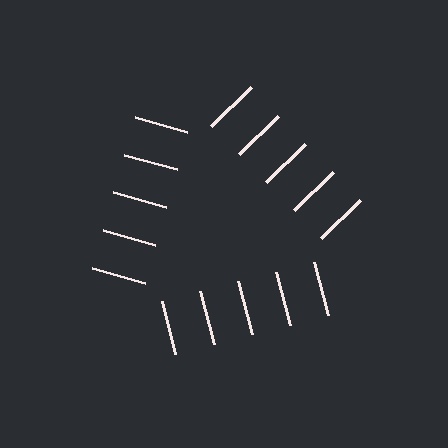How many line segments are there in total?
15 — 5 along each of the 3 edges.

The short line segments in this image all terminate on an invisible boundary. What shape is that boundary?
An illusory triangle — the line segments terminate on its edges but no continuous stroke is drawn.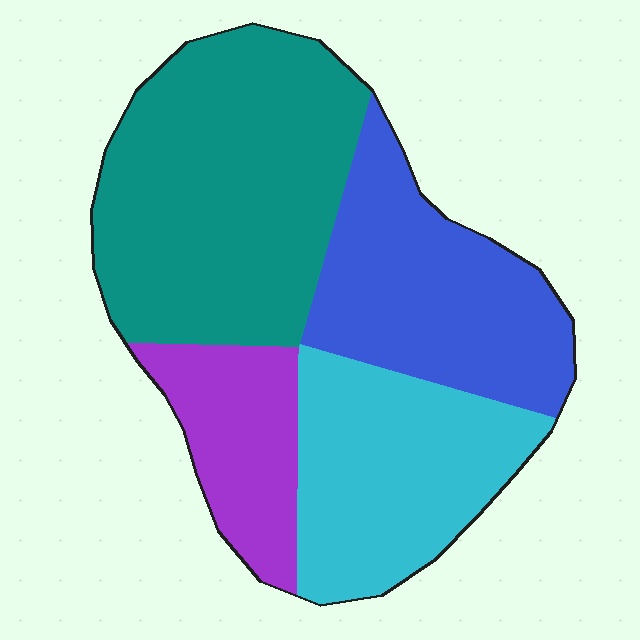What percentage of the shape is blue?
Blue takes up about one quarter (1/4) of the shape.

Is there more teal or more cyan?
Teal.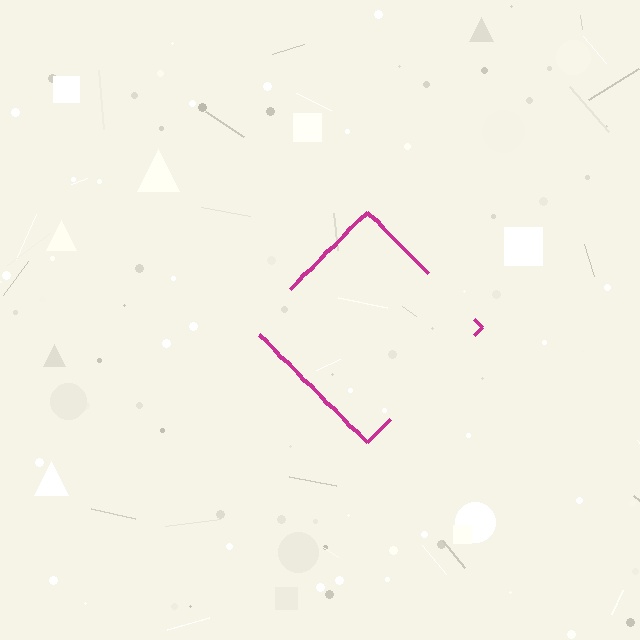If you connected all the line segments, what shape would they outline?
They would outline a diamond.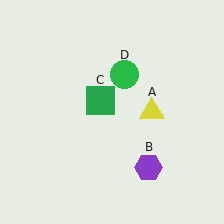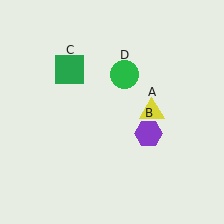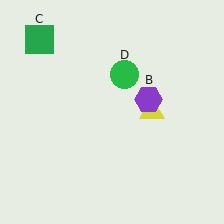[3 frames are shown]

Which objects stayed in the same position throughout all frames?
Yellow triangle (object A) and green circle (object D) remained stationary.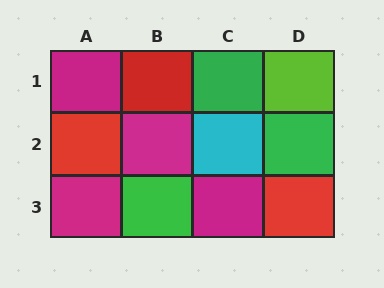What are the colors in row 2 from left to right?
Red, magenta, cyan, green.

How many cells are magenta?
4 cells are magenta.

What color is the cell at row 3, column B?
Green.